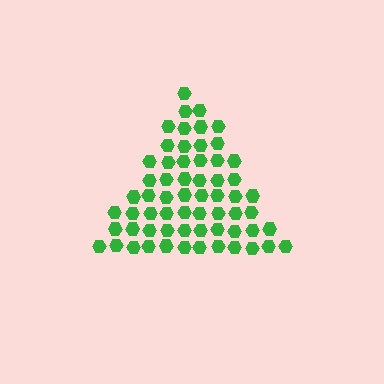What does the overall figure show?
The overall figure shows a triangle.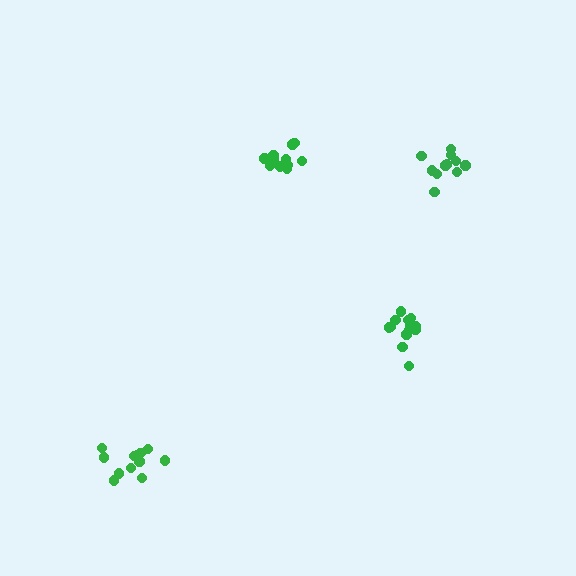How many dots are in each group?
Group 1: 11 dots, Group 2: 12 dots, Group 3: 15 dots, Group 4: 11 dots (49 total).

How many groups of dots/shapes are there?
There are 4 groups.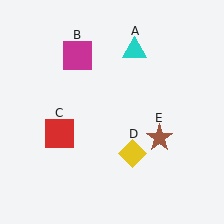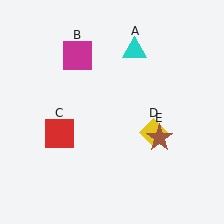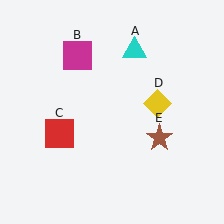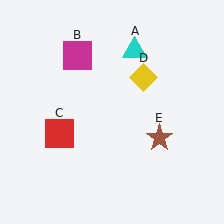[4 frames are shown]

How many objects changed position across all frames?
1 object changed position: yellow diamond (object D).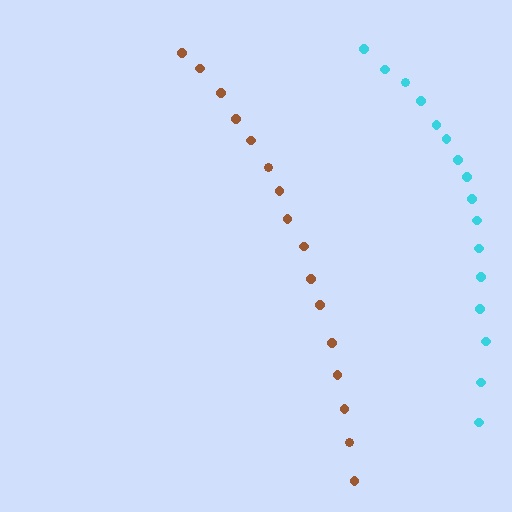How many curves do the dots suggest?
There are 2 distinct paths.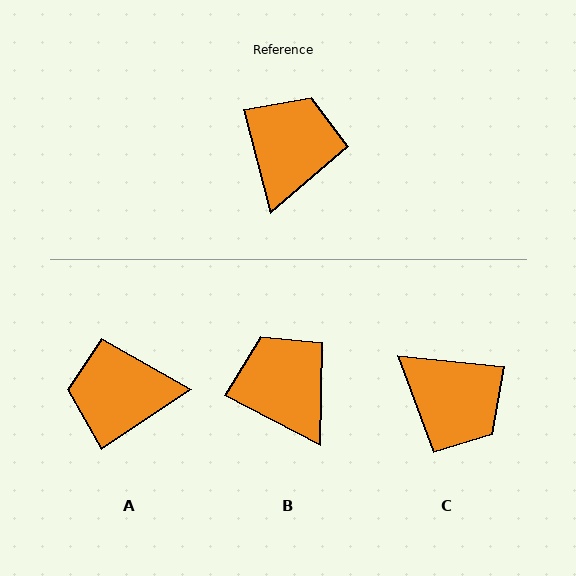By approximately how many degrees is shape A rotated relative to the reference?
Approximately 110 degrees counter-clockwise.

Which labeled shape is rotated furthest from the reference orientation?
C, about 110 degrees away.